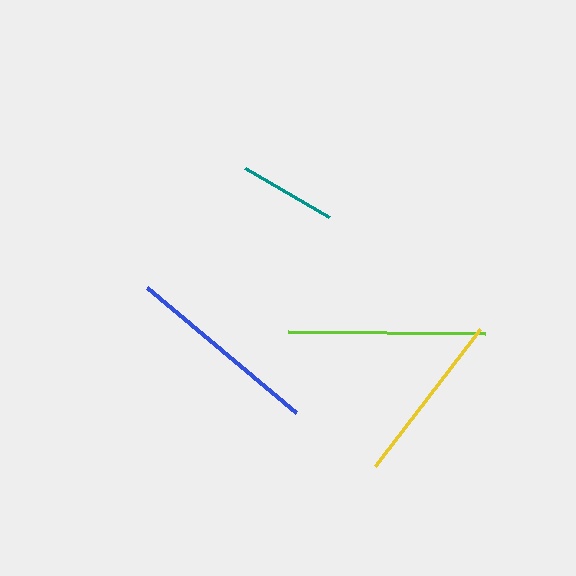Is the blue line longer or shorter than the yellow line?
The blue line is longer than the yellow line.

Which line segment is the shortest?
The teal line is the shortest at approximately 98 pixels.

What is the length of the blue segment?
The blue segment is approximately 195 pixels long.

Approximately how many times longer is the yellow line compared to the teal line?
The yellow line is approximately 1.8 times the length of the teal line.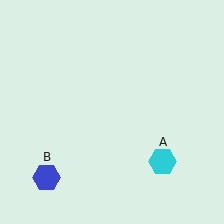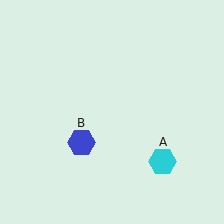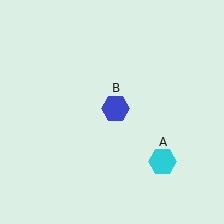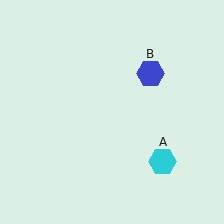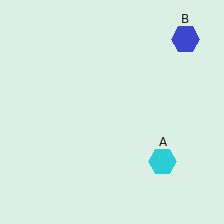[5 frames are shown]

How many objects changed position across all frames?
1 object changed position: blue hexagon (object B).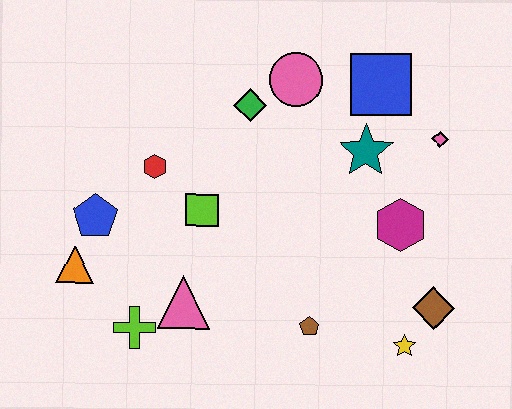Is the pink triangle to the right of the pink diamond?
No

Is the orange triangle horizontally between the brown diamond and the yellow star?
No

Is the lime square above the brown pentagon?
Yes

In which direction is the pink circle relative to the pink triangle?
The pink circle is above the pink triangle.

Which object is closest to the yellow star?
The brown diamond is closest to the yellow star.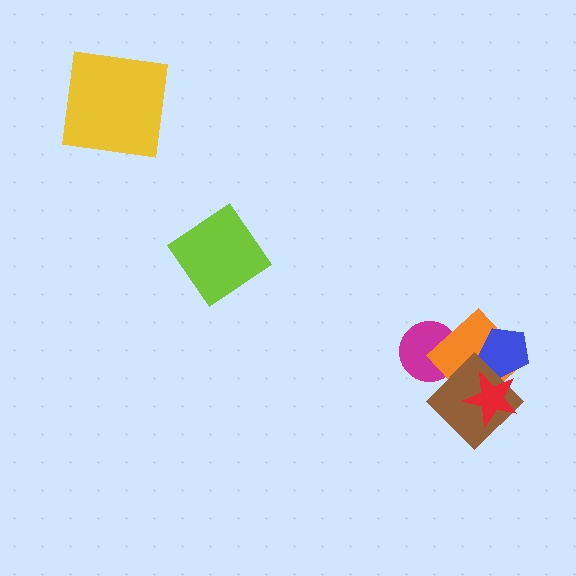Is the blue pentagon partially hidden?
Yes, it is partially covered by another shape.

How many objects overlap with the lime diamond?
0 objects overlap with the lime diamond.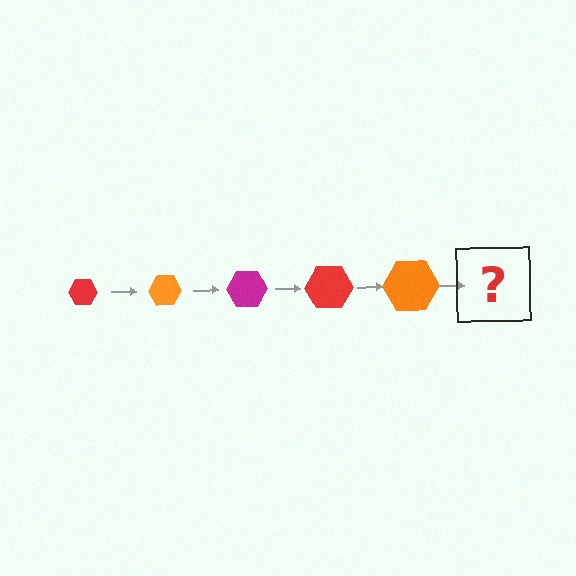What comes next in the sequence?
The next element should be a magenta hexagon, larger than the previous one.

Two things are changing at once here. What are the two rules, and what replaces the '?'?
The two rules are that the hexagon grows larger each step and the color cycles through red, orange, and magenta. The '?' should be a magenta hexagon, larger than the previous one.